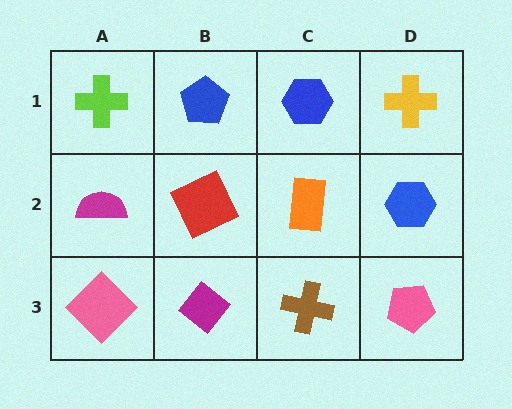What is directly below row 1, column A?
A magenta semicircle.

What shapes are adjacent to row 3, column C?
An orange rectangle (row 2, column C), a magenta diamond (row 3, column B), a pink pentagon (row 3, column D).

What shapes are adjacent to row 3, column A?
A magenta semicircle (row 2, column A), a magenta diamond (row 3, column B).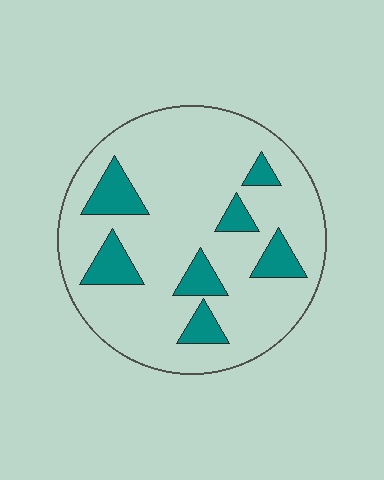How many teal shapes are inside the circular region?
7.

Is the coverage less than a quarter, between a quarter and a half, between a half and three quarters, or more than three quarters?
Less than a quarter.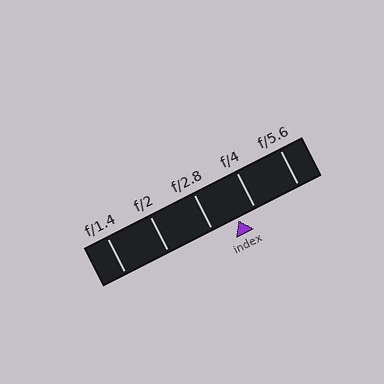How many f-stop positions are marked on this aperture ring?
There are 5 f-stop positions marked.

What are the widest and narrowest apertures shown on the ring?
The widest aperture shown is f/1.4 and the narrowest is f/5.6.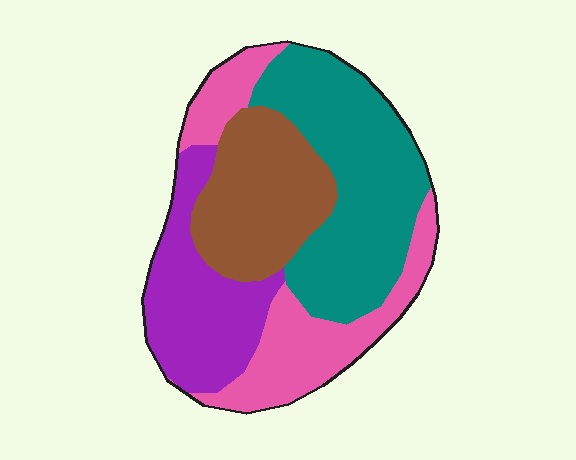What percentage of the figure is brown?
Brown takes up less than a quarter of the figure.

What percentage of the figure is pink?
Pink covers around 25% of the figure.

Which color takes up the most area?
Teal, at roughly 35%.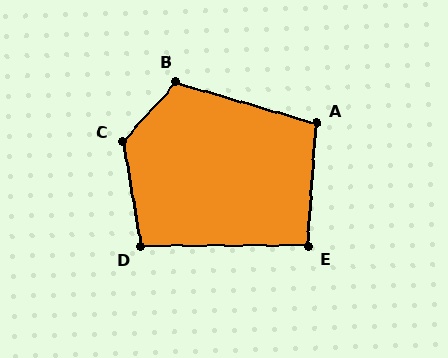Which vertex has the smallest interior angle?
E, at approximately 94 degrees.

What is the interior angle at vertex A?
Approximately 103 degrees (obtuse).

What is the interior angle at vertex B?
Approximately 116 degrees (obtuse).